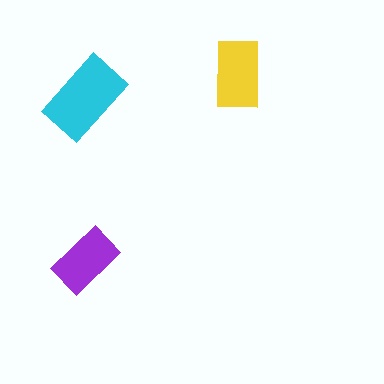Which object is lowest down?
The purple rectangle is bottommost.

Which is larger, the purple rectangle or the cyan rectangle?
The cyan one.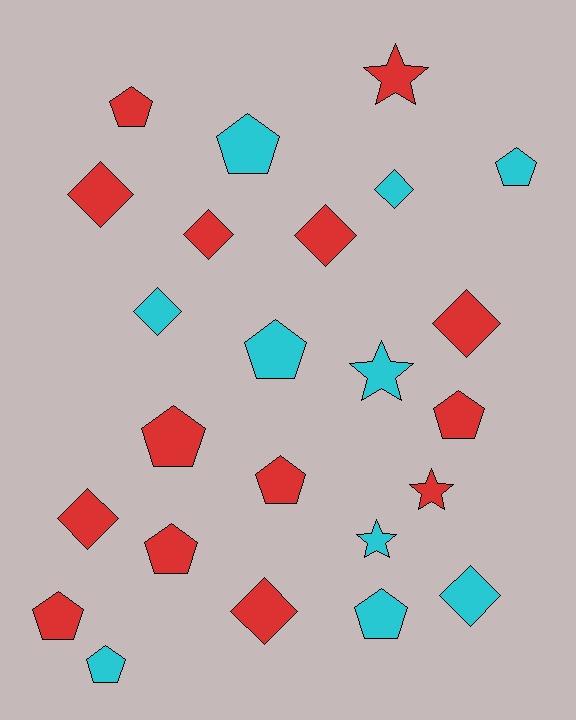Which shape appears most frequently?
Pentagon, with 11 objects.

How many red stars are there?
There are 2 red stars.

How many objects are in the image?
There are 24 objects.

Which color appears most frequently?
Red, with 14 objects.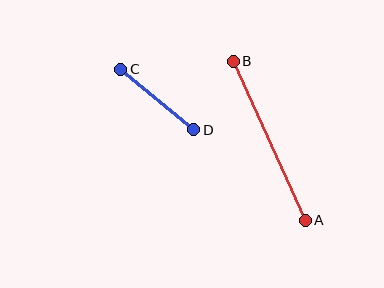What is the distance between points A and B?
The distance is approximately 174 pixels.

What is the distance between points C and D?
The distance is approximately 95 pixels.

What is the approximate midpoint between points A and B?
The midpoint is at approximately (269, 141) pixels.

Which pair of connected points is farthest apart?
Points A and B are farthest apart.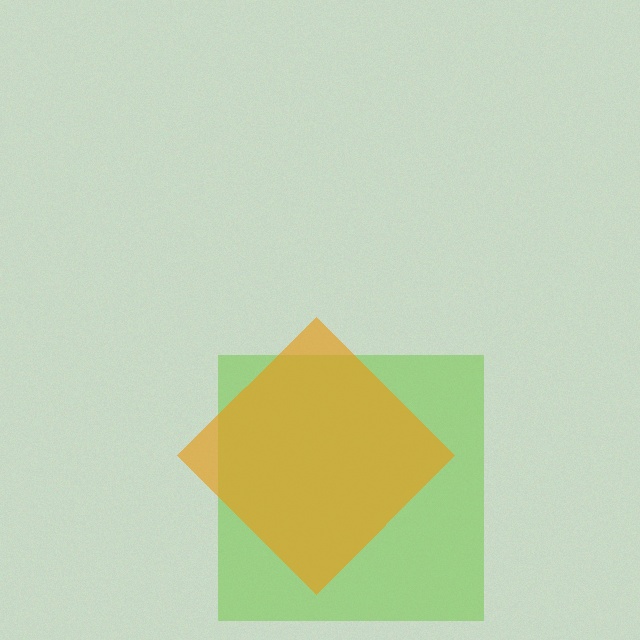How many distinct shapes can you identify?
There are 2 distinct shapes: a lime square, an orange diamond.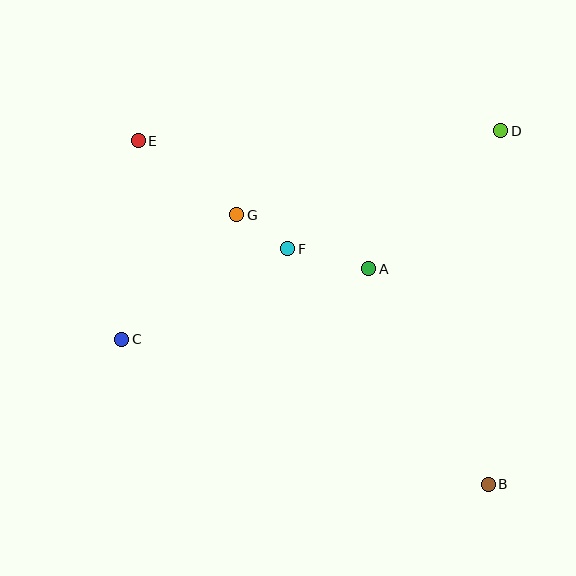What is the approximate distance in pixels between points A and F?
The distance between A and F is approximately 83 pixels.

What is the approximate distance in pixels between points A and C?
The distance between A and C is approximately 257 pixels.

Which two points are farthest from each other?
Points B and E are farthest from each other.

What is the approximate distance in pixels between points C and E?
The distance between C and E is approximately 199 pixels.